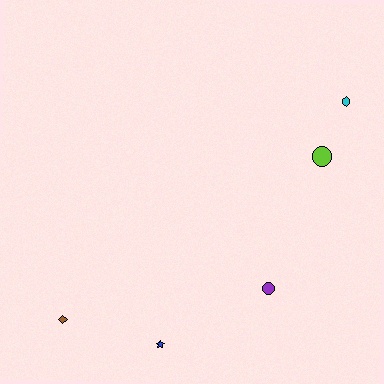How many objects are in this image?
There are 5 objects.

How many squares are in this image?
There are no squares.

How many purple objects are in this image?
There is 1 purple object.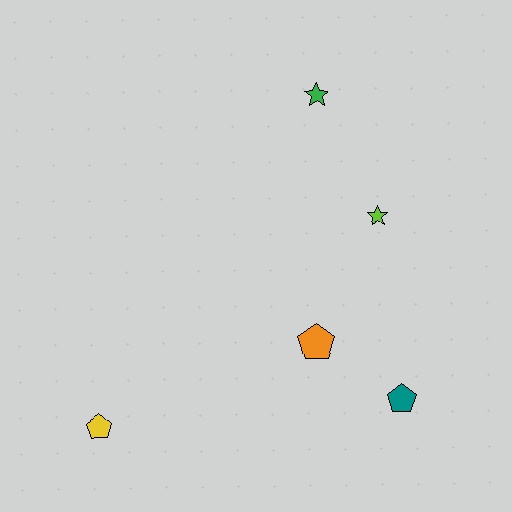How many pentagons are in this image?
There are 3 pentagons.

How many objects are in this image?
There are 5 objects.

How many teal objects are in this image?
There is 1 teal object.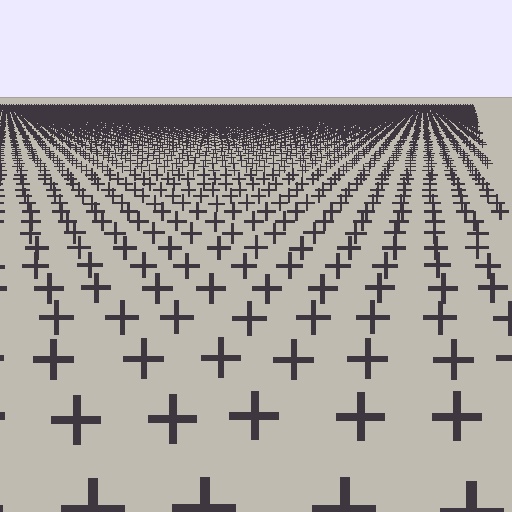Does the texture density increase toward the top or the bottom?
Density increases toward the top.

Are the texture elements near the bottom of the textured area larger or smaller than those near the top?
Larger. Near the bottom, elements are closer to the viewer and appear at a bigger on-screen size.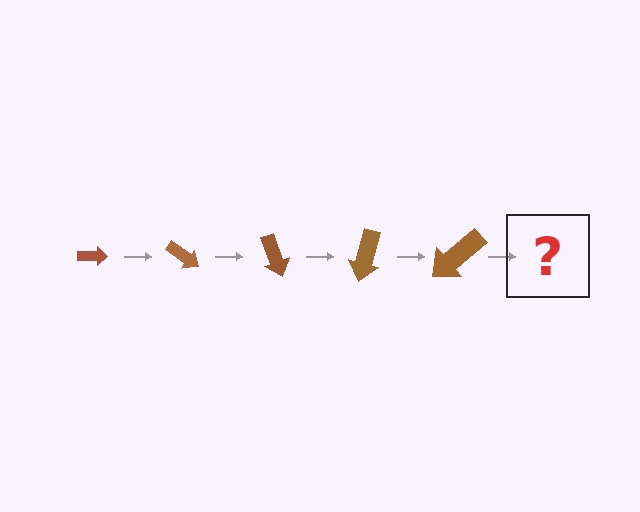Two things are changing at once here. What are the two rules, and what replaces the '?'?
The two rules are that the arrow grows larger each step and it rotates 35 degrees each step. The '?' should be an arrow, larger than the previous one and rotated 175 degrees from the start.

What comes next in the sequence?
The next element should be an arrow, larger than the previous one and rotated 175 degrees from the start.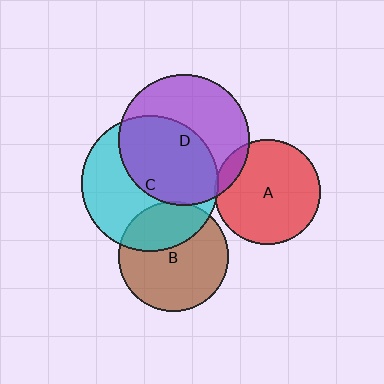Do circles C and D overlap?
Yes.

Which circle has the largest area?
Circle C (cyan).